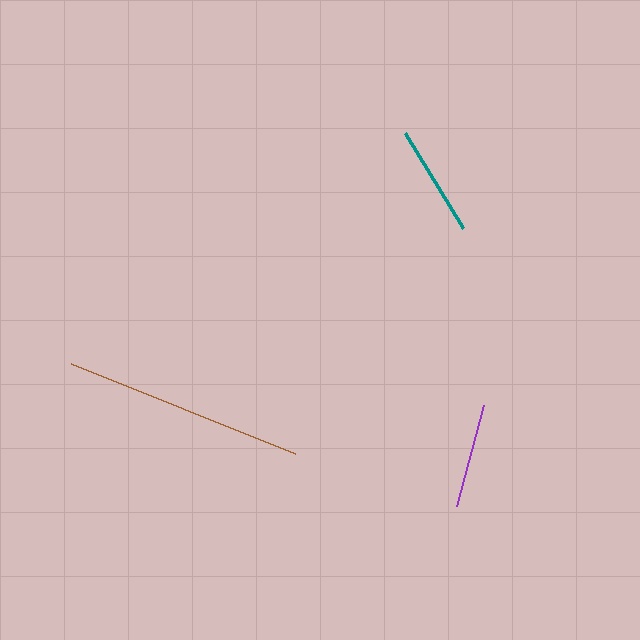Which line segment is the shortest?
The purple line is the shortest at approximately 104 pixels.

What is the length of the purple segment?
The purple segment is approximately 104 pixels long.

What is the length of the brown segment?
The brown segment is approximately 242 pixels long.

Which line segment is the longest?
The brown line is the longest at approximately 242 pixels.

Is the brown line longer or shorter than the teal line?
The brown line is longer than the teal line.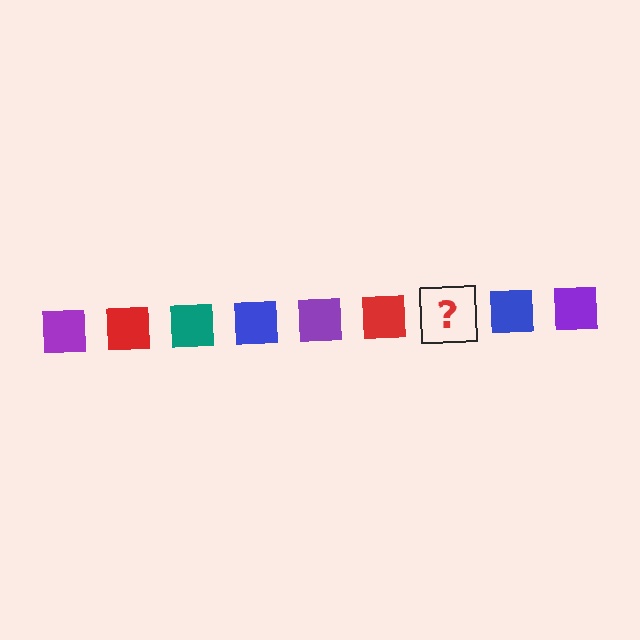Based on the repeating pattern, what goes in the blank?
The blank should be a teal square.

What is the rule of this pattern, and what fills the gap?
The rule is that the pattern cycles through purple, red, teal, blue squares. The gap should be filled with a teal square.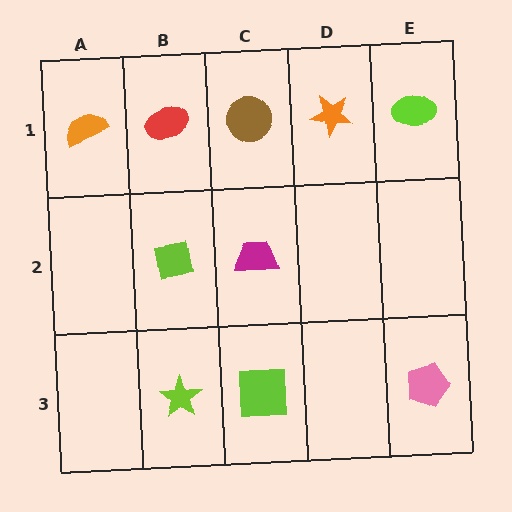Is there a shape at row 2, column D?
No, that cell is empty.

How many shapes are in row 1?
5 shapes.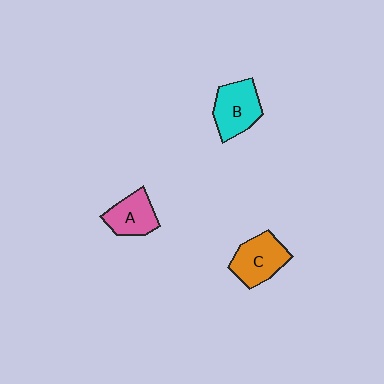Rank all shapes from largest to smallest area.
From largest to smallest: C (orange), B (cyan), A (pink).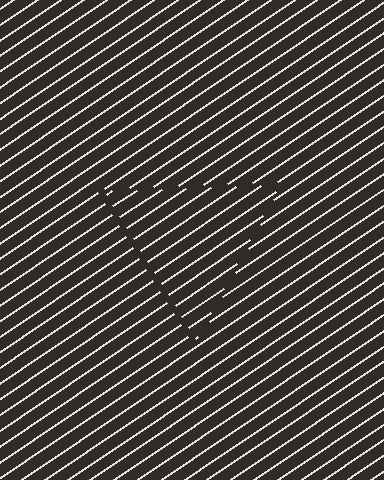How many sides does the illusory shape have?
3 sides — the line-ends trace a triangle.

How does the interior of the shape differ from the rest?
The interior of the shape contains the same grating, shifted by half a period — the contour is defined by the phase discontinuity where line-ends from the inner and outer gratings abut.